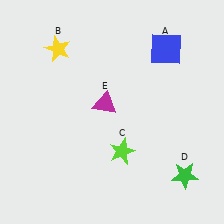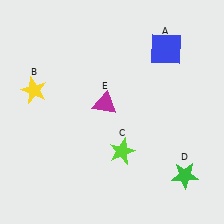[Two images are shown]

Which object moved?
The yellow star (B) moved down.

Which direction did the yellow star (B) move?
The yellow star (B) moved down.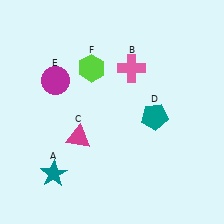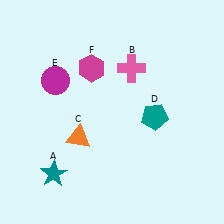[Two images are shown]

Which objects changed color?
C changed from magenta to orange. F changed from lime to magenta.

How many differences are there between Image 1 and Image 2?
There are 2 differences between the two images.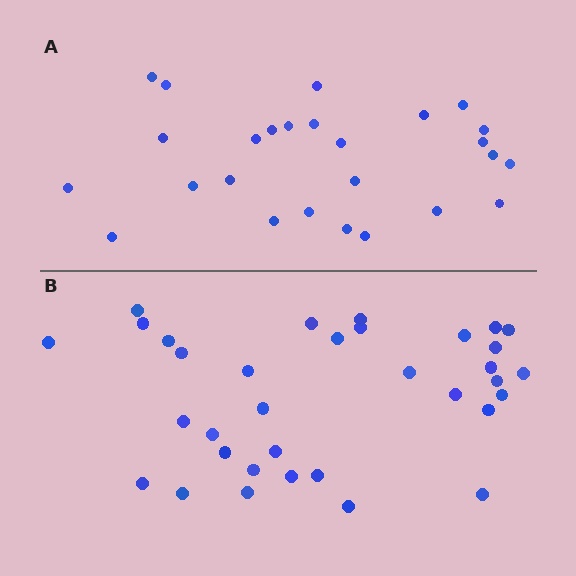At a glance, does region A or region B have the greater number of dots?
Region B (the bottom region) has more dots.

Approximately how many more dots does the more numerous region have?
Region B has roughly 8 or so more dots than region A.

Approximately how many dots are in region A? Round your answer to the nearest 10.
About 30 dots. (The exact count is 26, which rounds to 30.)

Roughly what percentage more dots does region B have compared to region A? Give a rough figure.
About 30% more.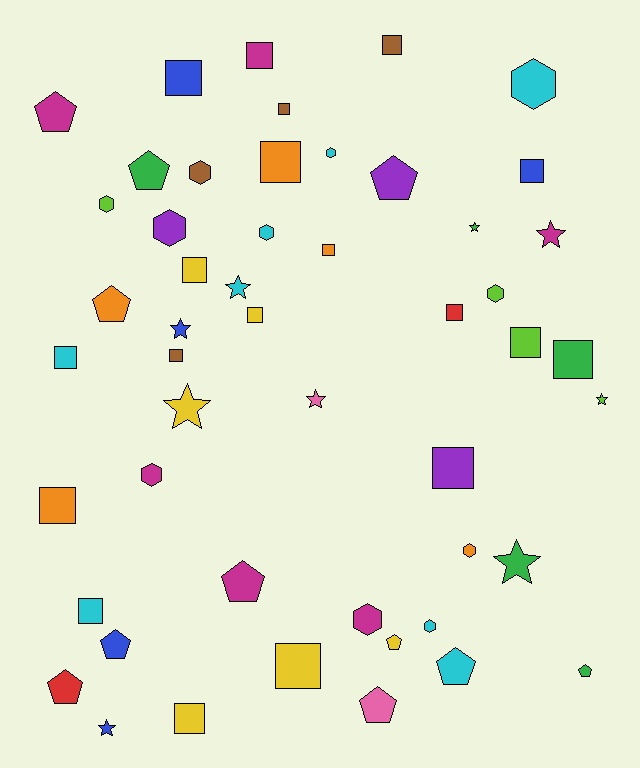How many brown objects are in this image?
There are 4 brown objects.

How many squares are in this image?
There are 19 squares.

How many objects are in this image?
There are 50 objects.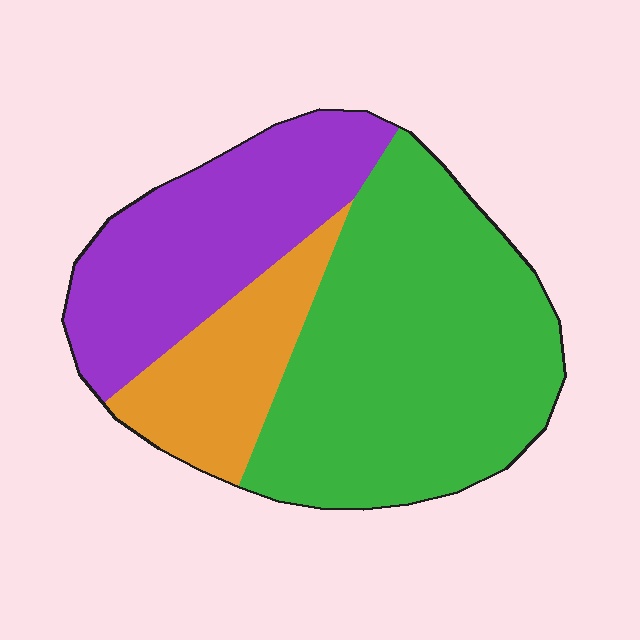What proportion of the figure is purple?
Purple covers 30% of the figure.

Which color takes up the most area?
Green, at roughly 55%.